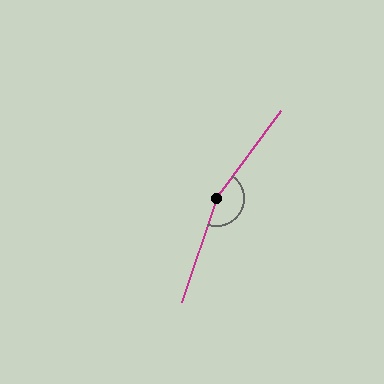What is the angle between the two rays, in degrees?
Approximately 162 degrees.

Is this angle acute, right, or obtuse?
It is obtuse.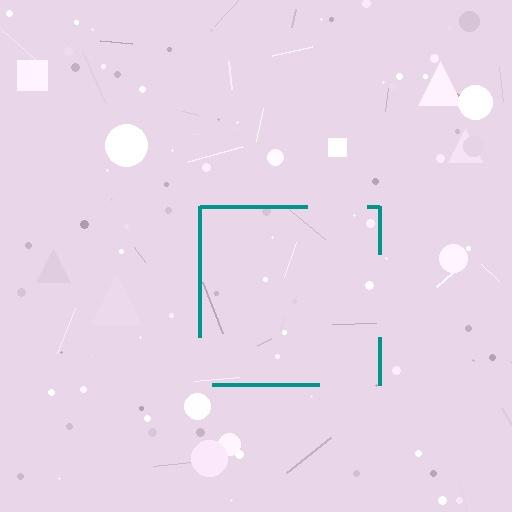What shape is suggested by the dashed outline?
The dashed outline suggests a square.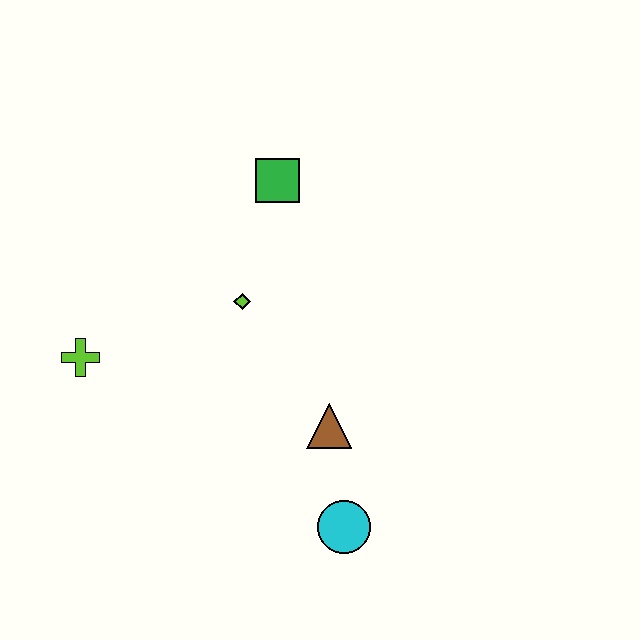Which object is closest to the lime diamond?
The green square is closest to the lime diamond.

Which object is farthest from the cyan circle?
The green square is farthest from the cyan circle.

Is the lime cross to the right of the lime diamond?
No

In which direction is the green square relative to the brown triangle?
The green square is above the brown triangle.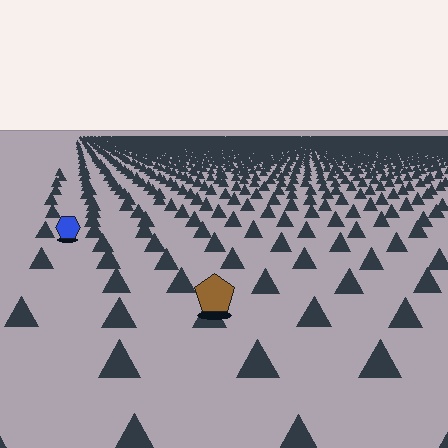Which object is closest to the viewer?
The brown pentagon is closest. The texture marks near it are larger and more spread out.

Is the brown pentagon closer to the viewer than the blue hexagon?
Yes. The brown pentagon is closer — you can tell from the texture gradient: the ground texture is coarser near it.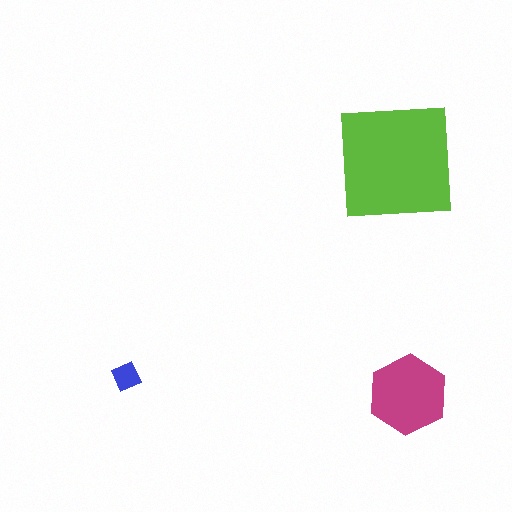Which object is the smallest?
The blue diamond.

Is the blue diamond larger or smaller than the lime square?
Smaller.